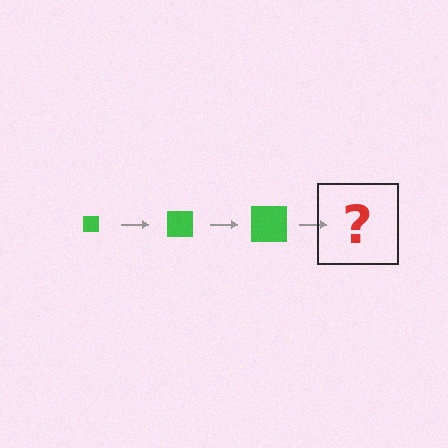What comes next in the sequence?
The next element should be a green square, larger than the previous one.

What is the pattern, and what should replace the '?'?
The pattern is that the square gets progressively larger each step. The '?' should be a green square, larger than the previous one.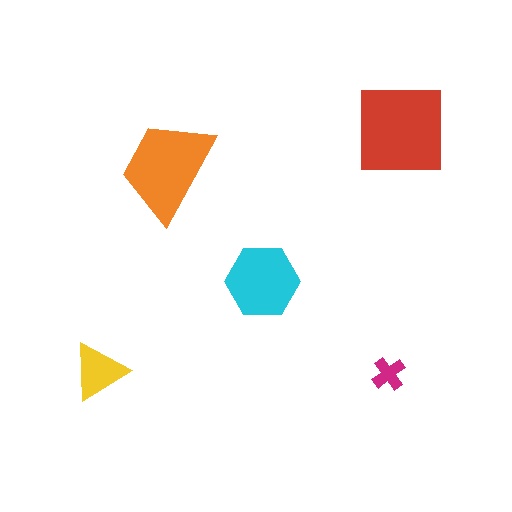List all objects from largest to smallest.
The red square, the orange trapezoid, the cyan hexagon, the yellow triangle, the magenta cross.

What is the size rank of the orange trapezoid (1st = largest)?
2nd.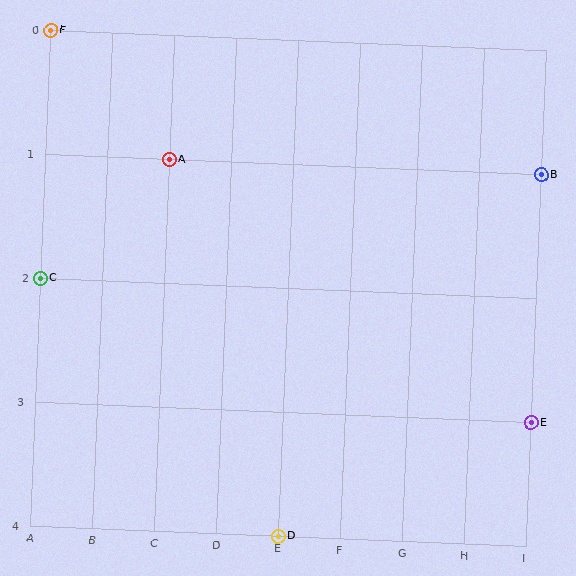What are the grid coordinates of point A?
Point A is at grid coordinates (C, 1).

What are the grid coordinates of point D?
Point D is at grid coordinates (E, 4).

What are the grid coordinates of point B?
Point B is at grid coordinates (I, 1).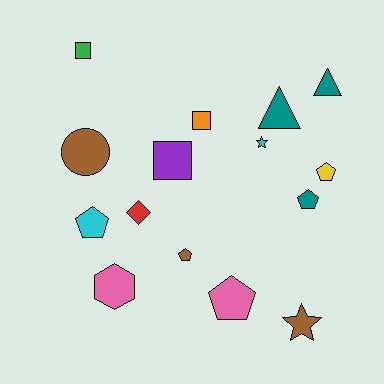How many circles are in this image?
There is 1 circle.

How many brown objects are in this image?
There are 3 brown objects.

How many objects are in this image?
There are 15 objects.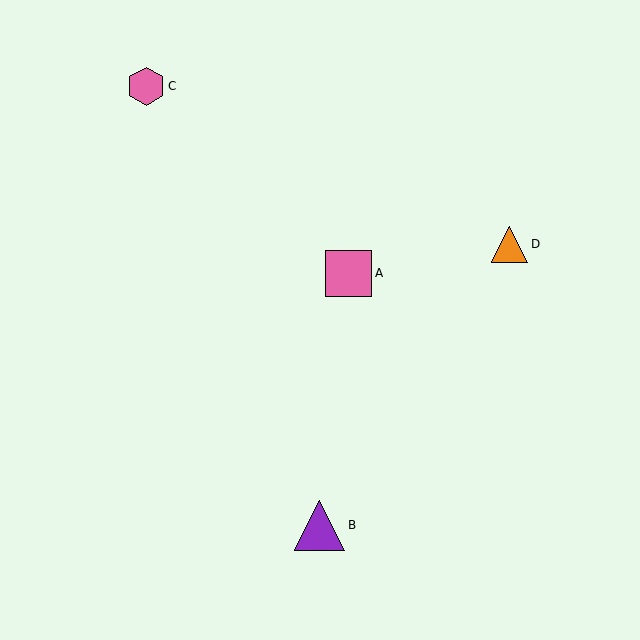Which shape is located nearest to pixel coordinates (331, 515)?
The purple triangle (labeled B) at (320, 525) is nearest to that location.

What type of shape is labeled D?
Shape D is an orange triangle.